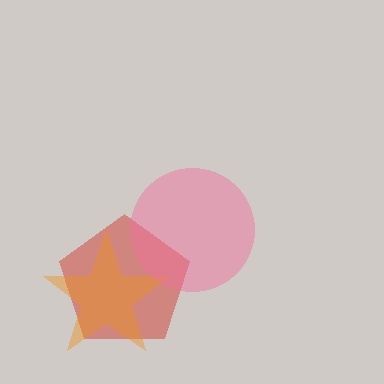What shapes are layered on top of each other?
The layered shapes are: a red pentagon, an orange star, a pink circle.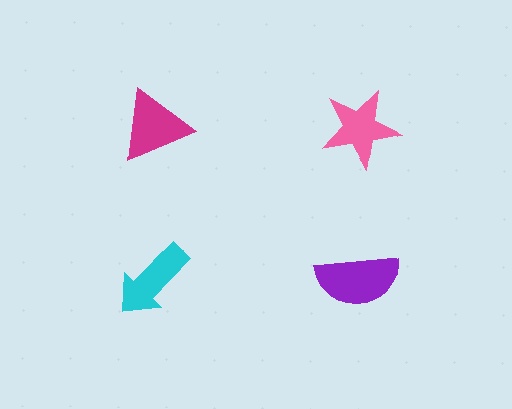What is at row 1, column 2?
A pink star.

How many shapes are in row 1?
2 shapes.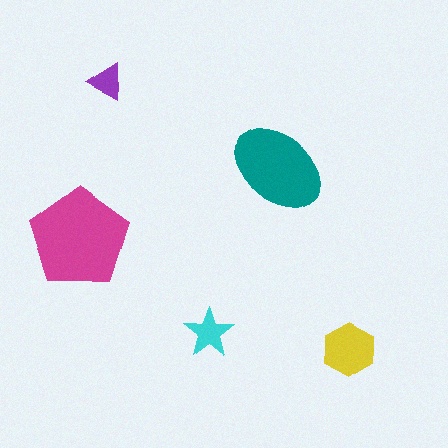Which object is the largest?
The magenta pentagon.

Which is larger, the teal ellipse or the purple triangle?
The teal ellipse.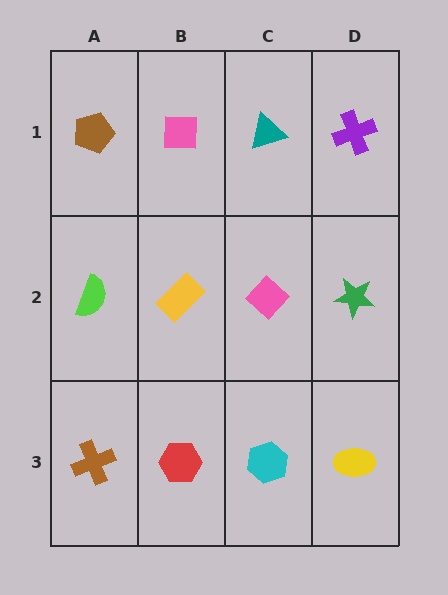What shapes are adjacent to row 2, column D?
A purple cross (row 1, column D), a yellow ellipse (row 3, column D), a pink diamond (row 2, column C).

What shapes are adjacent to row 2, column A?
A brown pentagon (row 1, column A), a brown cross (row 3, column A), a yellow rectangle (row 2, column B).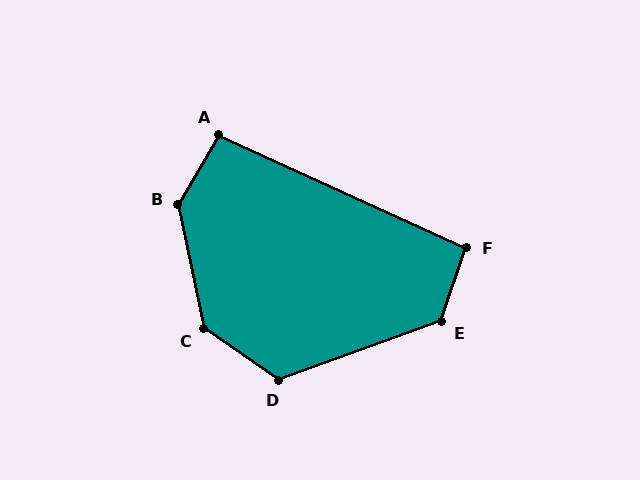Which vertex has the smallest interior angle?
A, at approximately 95 degrees.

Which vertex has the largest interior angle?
B, at approximately 138 degrees.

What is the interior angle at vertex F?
Approximately 96 degrees (obtuse).